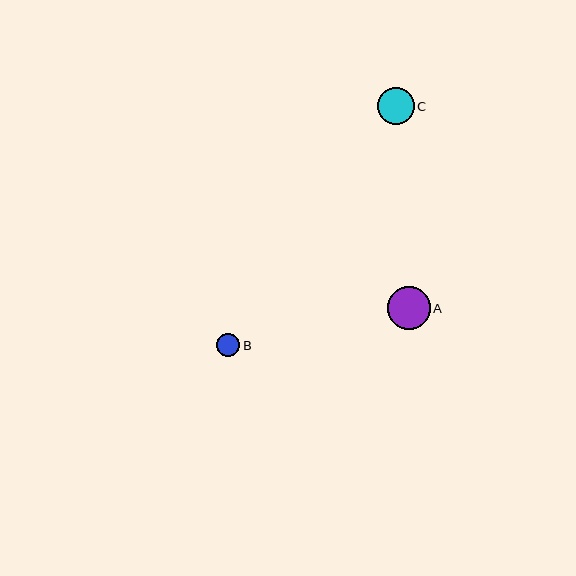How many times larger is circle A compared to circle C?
Circle A is approximately 1.2 times the size of circle C.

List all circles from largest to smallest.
From largest to smallest: A, C, B.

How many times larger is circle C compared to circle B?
Circle C is approximately 1.6 times the size of circle B.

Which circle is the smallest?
Circle B is the smallest with a size of approximately 23 pixels.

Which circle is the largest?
Circle A is the largest with a size of approximately 43 pixels.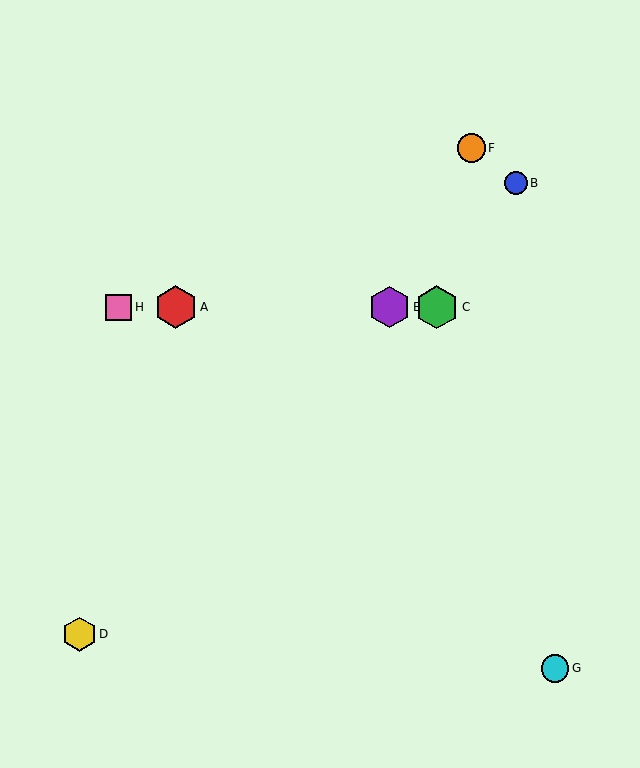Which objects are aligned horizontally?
Objects A, C, E, H are aligned horizontally.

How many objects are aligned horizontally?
4 objects (A, C, E, H) are aligned horizontally.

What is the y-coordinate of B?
Object B is at y≈183.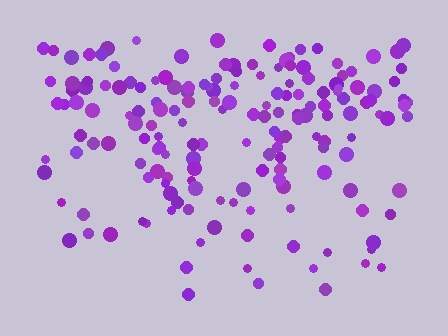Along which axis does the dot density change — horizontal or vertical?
Vertical.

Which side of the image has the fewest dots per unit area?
The bottom.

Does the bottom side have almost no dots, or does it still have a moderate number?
Still a moderate number, just noticeably fewer than the top.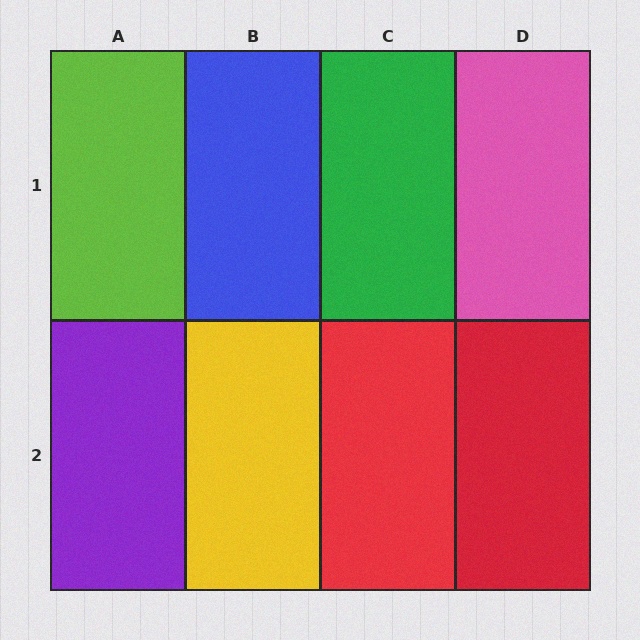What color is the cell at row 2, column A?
Purple.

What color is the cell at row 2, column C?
Red.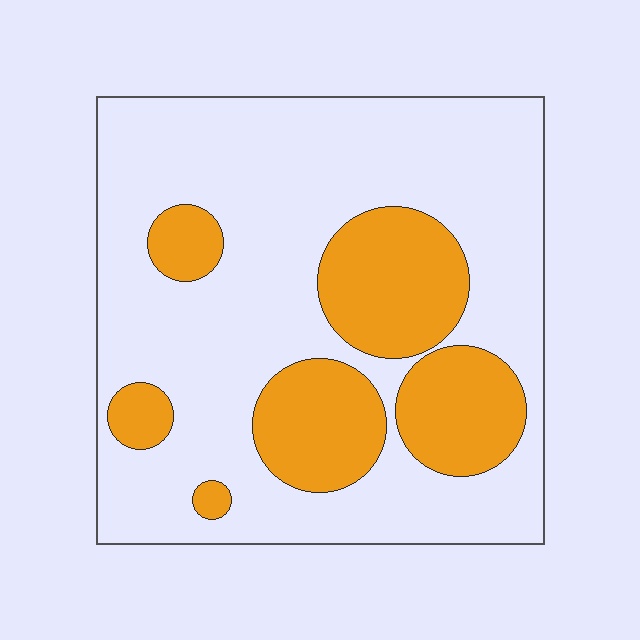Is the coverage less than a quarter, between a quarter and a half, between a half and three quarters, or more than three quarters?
Between a quarter and a half.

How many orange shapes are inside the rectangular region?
6.